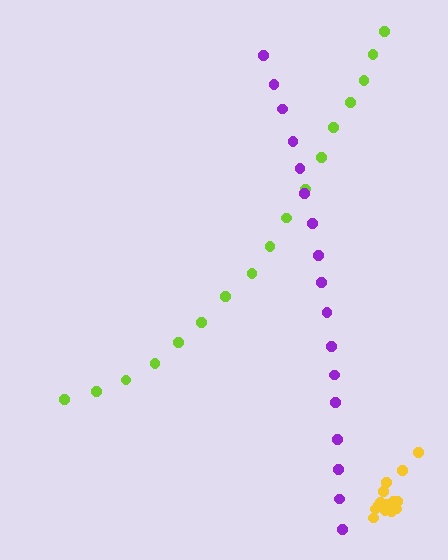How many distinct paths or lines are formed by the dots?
There are 3 distinct paths.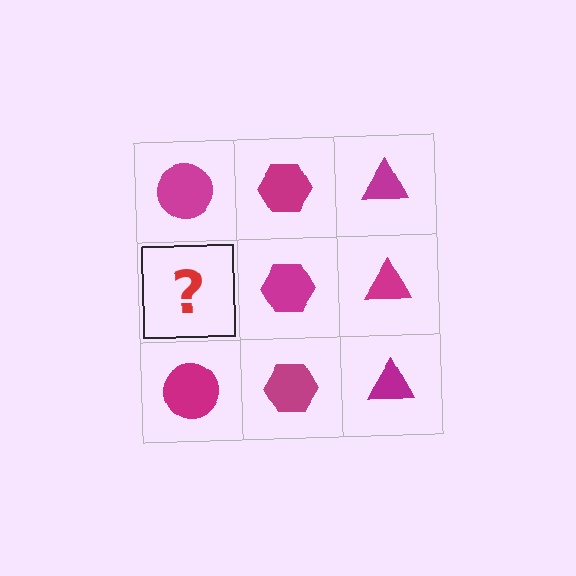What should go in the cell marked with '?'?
The missing cell should contain a magenta circle.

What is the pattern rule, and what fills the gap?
The rule is that each column has a consistent shape. The gap should be filled with a magenta circle.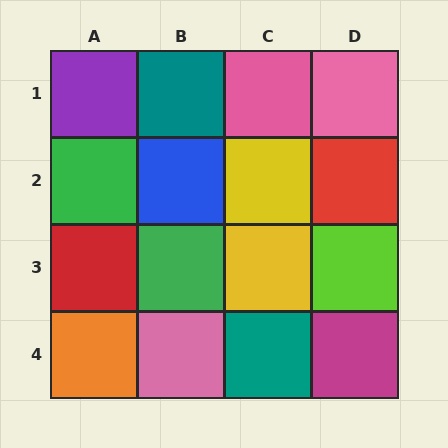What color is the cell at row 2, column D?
Red.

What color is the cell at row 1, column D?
Pink.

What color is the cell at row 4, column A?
Orange.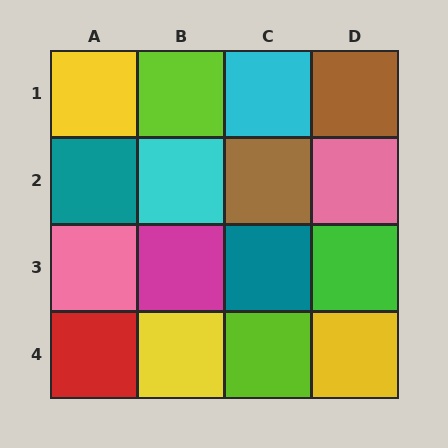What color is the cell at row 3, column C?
Teal.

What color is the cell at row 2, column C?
Brown.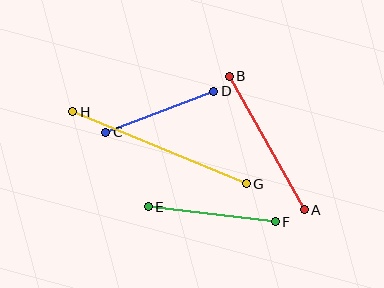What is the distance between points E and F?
The distance is approximately 128 pixels.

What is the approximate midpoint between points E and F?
The midpoint is at approximately (212, 214) pixels.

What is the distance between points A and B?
The distance is approximately 153 pixels.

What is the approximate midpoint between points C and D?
The midpoint is at approximately (160, 112) pixels.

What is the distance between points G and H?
The distance is approximately 188 pixels.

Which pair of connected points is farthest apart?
Points G and H are farthest apart.